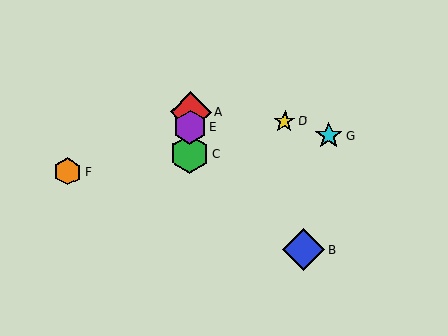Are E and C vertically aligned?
Yes, both are at x≈190.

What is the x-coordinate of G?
Object G is at x≈329.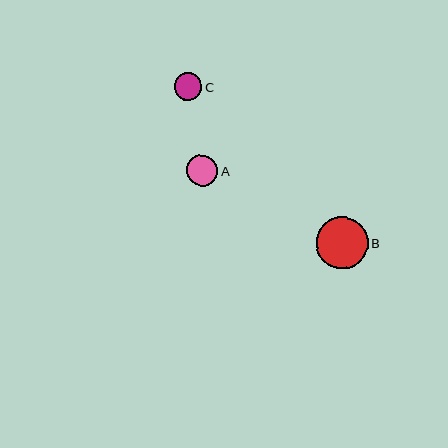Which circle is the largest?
Circle B is the largest with a size of approximately 52 pixels.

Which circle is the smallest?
Circle C is the smallest with a size of approximately 28 pixels.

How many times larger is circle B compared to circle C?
Circle B is approximately 1.9 times the size of circle C.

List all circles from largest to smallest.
From largest to smallest: B, A, C.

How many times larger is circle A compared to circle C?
Circle A is approximately 1.1 times the size of circle C.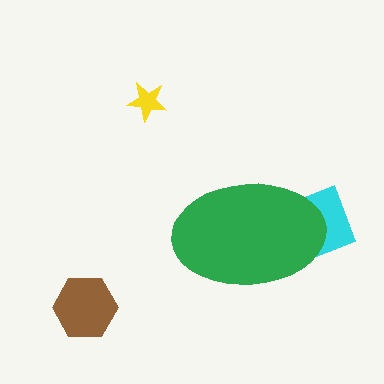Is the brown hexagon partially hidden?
No, the brown hexagon is fully visible.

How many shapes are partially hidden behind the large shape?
1 shape is partially hidden.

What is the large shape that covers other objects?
A green ellipse.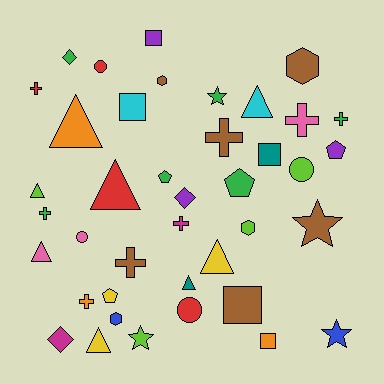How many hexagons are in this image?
There are 4 hexagons.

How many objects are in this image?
There are 40 objects.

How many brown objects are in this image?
There are 6 brown objects.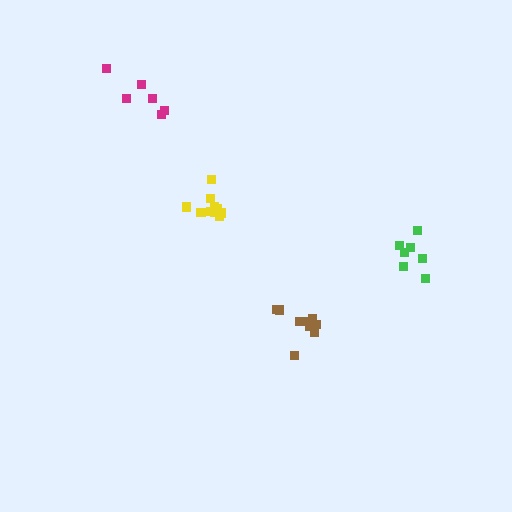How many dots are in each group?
Group 1: 6 dots, Group 2: 7 dots, Group 3: 11 dots, Group 4: 9 dots (33 total).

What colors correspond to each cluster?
The clusters are colored: magenta, green, yellow, brown.